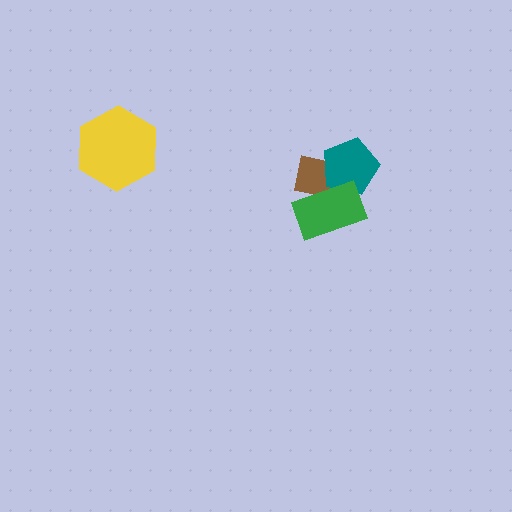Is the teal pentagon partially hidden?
Yes, it is partially covered by another shape.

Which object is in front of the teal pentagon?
The green rectangle is in front of the teal pentagon.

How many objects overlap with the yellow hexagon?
0 objects overlap with the yellow hexagon.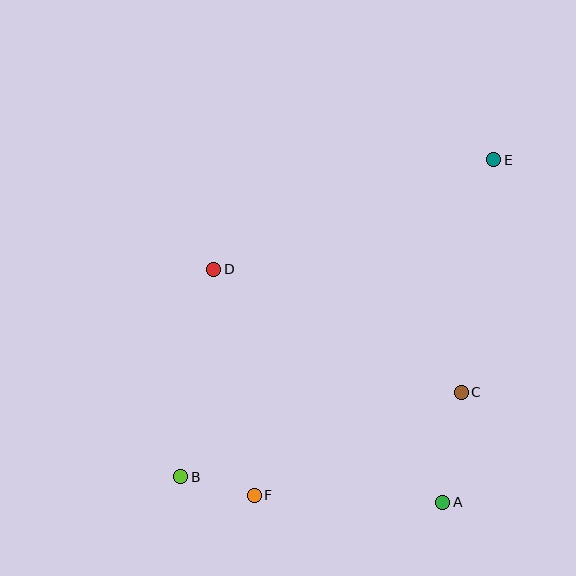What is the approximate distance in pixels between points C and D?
The distance between C and D is approximately 276 pixels.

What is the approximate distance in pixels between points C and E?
The distance between C and E is approximately 235 pixels.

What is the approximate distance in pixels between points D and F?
The distance between D and F is approximately 230 pixels.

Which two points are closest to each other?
Points B and F are closest to each other.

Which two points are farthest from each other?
Points B and E are farthest from each other.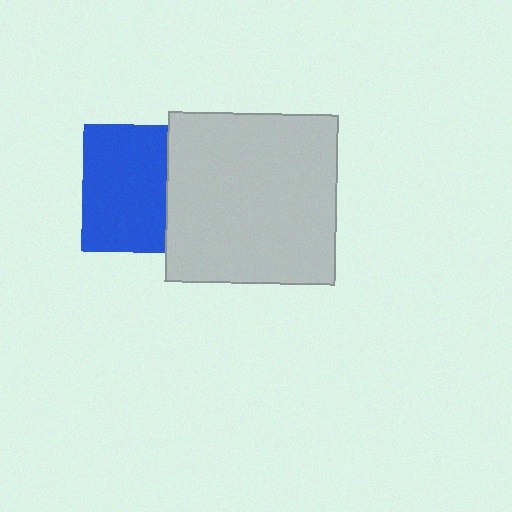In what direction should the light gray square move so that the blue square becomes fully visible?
The light gray square should move right. That is the shortest direction to clear the overlap and leave the blue square fully visible.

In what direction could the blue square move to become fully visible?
The blue square could move left. That would shift it out from behind the light gray square entirely.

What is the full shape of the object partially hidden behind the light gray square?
The partially hidden object is a blue square.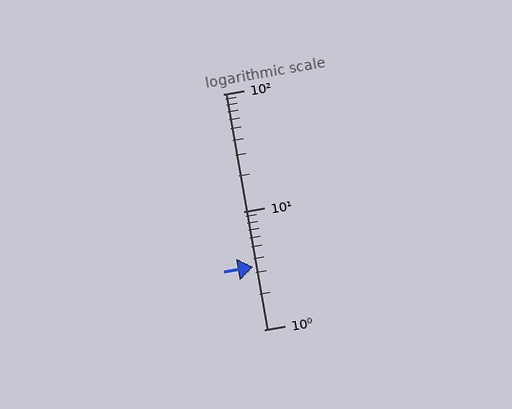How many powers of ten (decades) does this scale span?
The scale spans 2 decades, from 1 to 100.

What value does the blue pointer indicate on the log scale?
The pointer indicates approximately 3.4.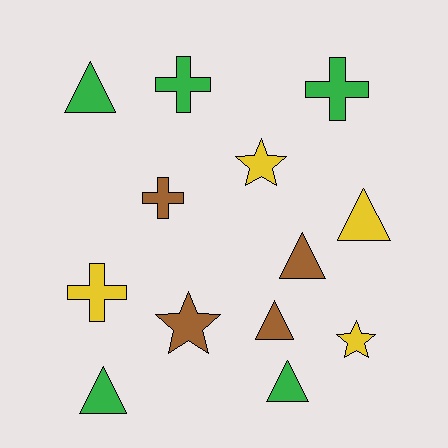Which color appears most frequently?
Green, with 5 objects.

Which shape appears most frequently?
Triangle, with 6 objects.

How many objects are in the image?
There are 13 objects.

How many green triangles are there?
There are 3 green triangles.